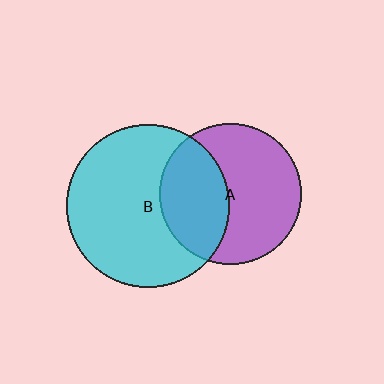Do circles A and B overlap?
Yes.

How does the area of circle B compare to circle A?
Approximately 1.3 times.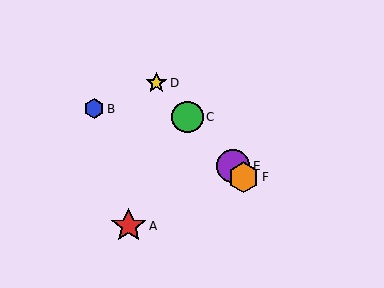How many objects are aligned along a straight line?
4 objects (C, D, E, F) are aligned along a straight line.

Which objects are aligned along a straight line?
Objects C, D, E, F are aligned along a straight line.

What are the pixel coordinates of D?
Object D is at (156, 83).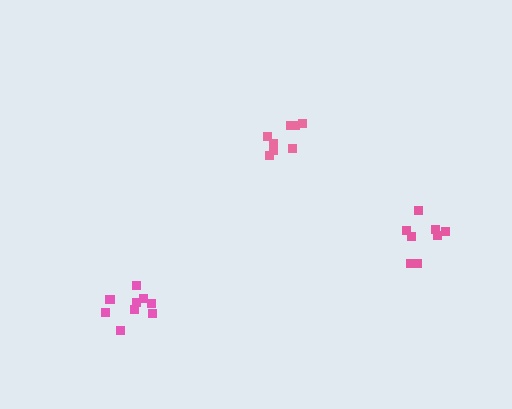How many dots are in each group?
Group 1: 8 dots, Group 2: 9 dots, Group 3: 8 dots (25 total).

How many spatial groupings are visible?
There are 3 spatial groupings.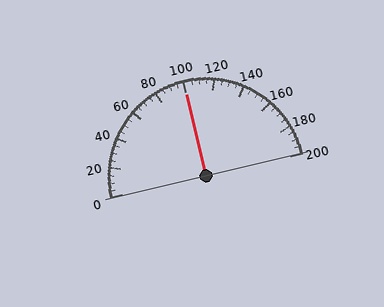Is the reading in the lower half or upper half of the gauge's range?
The reading is in the upper half of the range (0 to 200).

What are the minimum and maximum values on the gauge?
The gauge ranges from 0 to 200.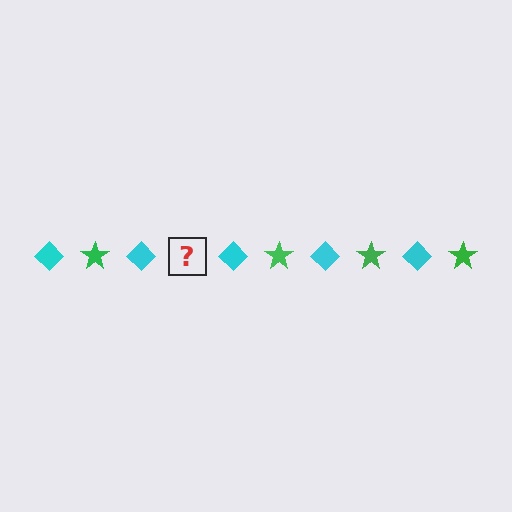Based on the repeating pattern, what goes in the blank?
The blank should be a green star.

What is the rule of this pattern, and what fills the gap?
The rule is that the pattern alternates between cyan diamond and green star. The gap should be filled with a green star.